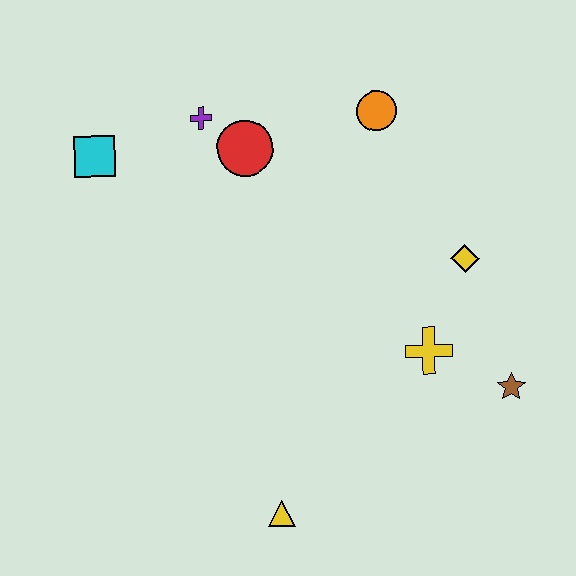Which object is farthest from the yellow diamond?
The cyan square is farthest from the yellow diamond.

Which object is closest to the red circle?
The purple cross is closest to the red circle.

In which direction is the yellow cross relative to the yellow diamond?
The yellow cross is below the yellow diamond.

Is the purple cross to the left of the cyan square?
No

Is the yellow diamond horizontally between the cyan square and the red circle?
No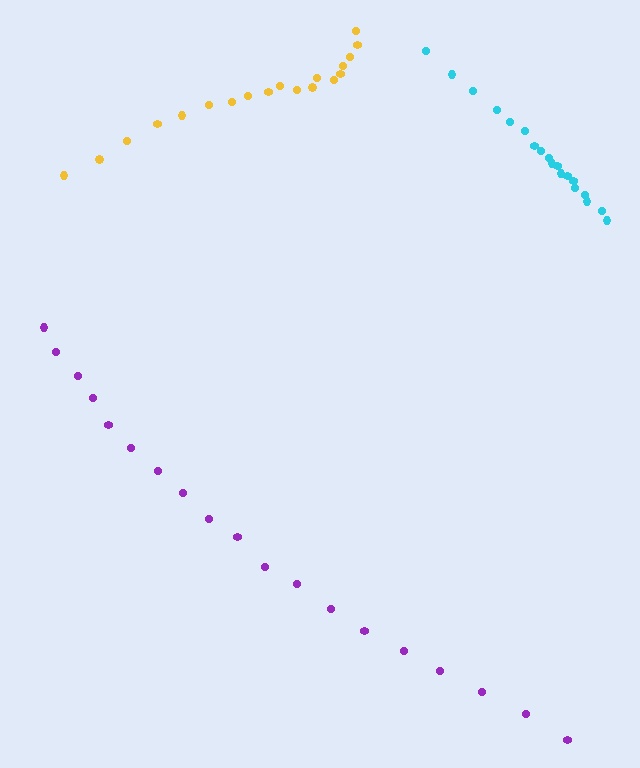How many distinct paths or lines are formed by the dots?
There are 3 distinct paths.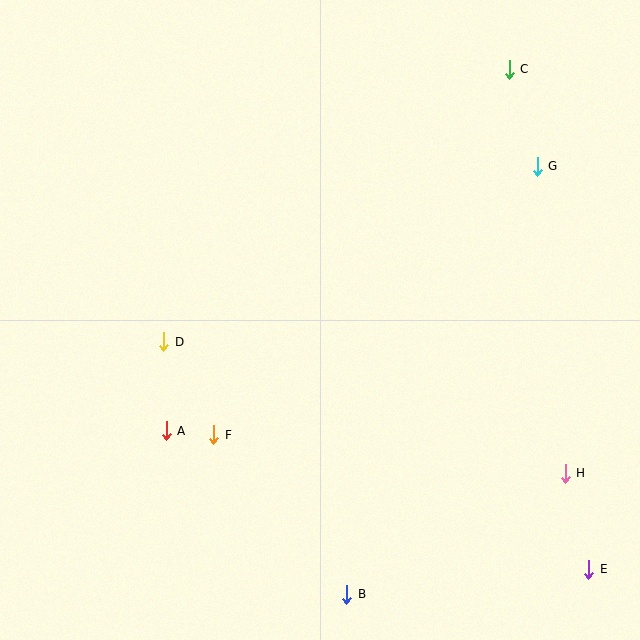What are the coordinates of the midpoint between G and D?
The midpoint between G and D is at (351, 254).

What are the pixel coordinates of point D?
Point D is at (164, 342).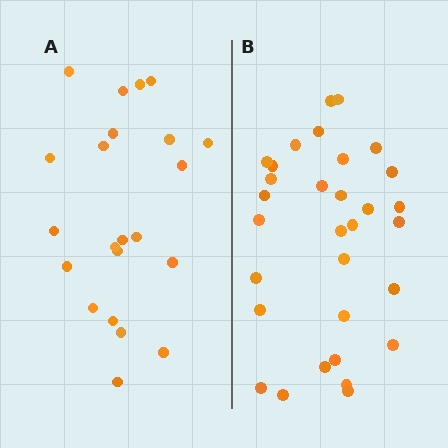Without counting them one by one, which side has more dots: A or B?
Region B (the right region) has more dots.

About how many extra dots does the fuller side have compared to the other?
Region B has roughly 8 or so more dots than region A.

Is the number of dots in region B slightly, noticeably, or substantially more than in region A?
Region B has noticeably more, but not dramatically so. The ratio is roughly 1.4 to 1.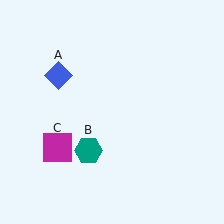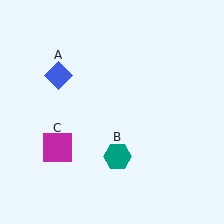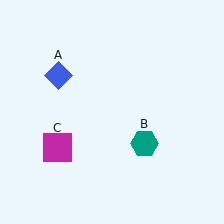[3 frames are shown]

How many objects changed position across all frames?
1 object changed position: teal hexagon (object B).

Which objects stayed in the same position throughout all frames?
Blue diamond (object A) and magenta square (object C) remained stationary.